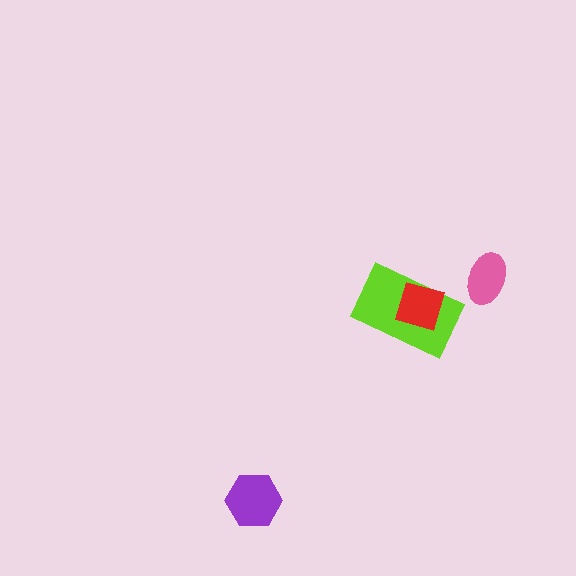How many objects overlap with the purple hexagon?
0 objects overlap with the purple hexagon.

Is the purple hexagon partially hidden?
No, no other shape covers it.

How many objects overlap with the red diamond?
1 object overlaps with the red diamond.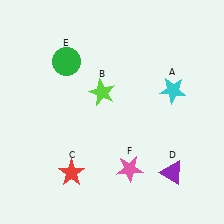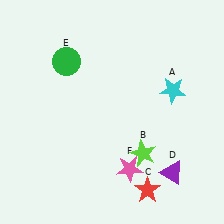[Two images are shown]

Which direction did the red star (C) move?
The red star (C) moved right.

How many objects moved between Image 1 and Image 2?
2 objects moved between the two images.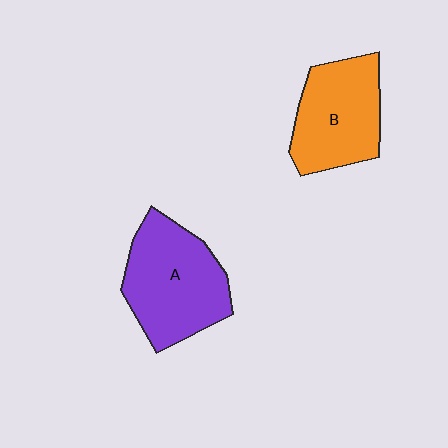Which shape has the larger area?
Shape A (purple).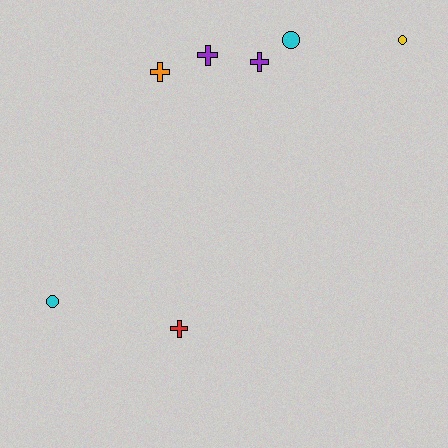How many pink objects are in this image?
There are no pink objects.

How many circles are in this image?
There are 3 circles.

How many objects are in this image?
There are 7 objects.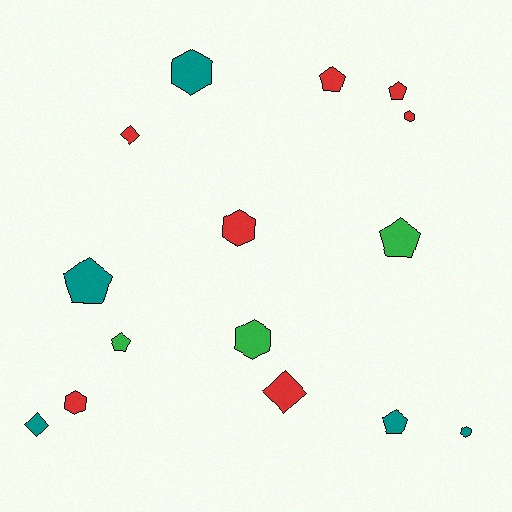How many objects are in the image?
There are 15 objects.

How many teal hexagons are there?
There are 2 teal hexagons.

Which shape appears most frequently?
Hexagon, with 6 objects.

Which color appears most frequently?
Red, with 7 objects.